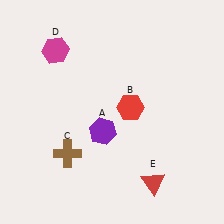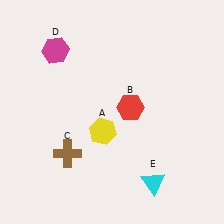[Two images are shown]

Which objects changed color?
A changed from purple to yellow. E changed from red to cyan.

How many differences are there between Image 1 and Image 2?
There are 2 differences between the two images.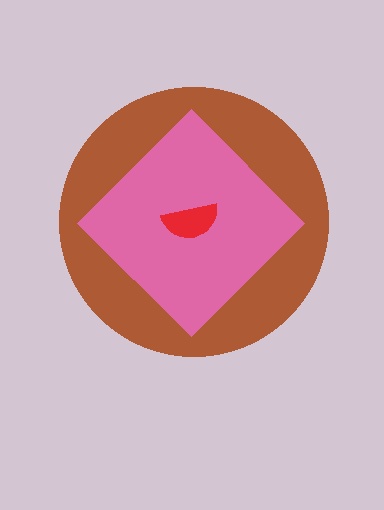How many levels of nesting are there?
3.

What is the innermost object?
The red semicircle.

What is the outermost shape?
The brown circle.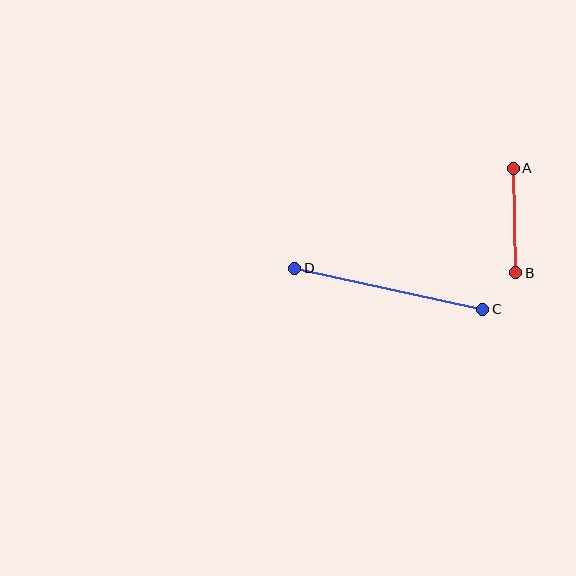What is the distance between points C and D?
The distance is approximately 192 pixels.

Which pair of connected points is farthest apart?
Points C and D are farthest apart.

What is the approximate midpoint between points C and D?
The midpoint is at approximately (389, 289) pixels.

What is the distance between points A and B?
The distance is approximately 104 pixels.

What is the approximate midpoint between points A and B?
The midpoint is at approximately (514, 221) pixels.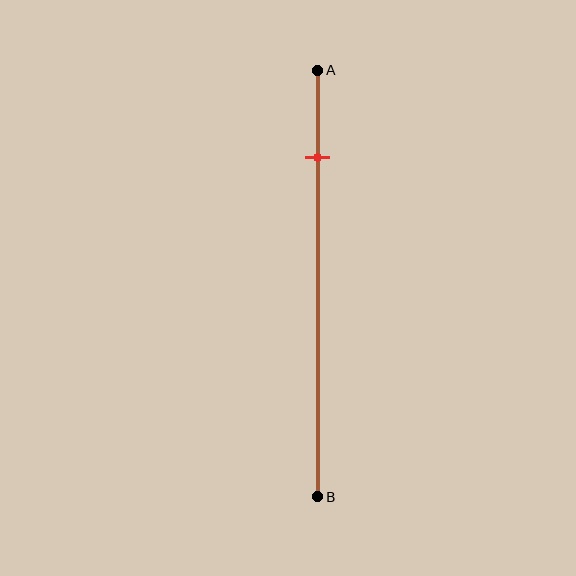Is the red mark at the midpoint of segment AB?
No, the mark is at about 20% from A, not at the 50% midpoint.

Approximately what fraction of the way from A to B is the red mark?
The red mark is approximately 20% of the way from A to B.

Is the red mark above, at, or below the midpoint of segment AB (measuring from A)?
The red mark is above the midpoint of segment AB.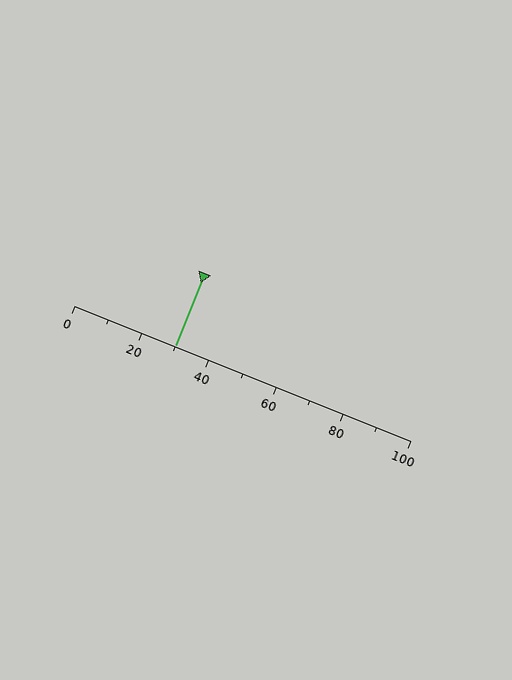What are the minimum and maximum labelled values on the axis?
The axis runs from 0 to 100.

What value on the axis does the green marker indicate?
The marker indicates approximately 30.